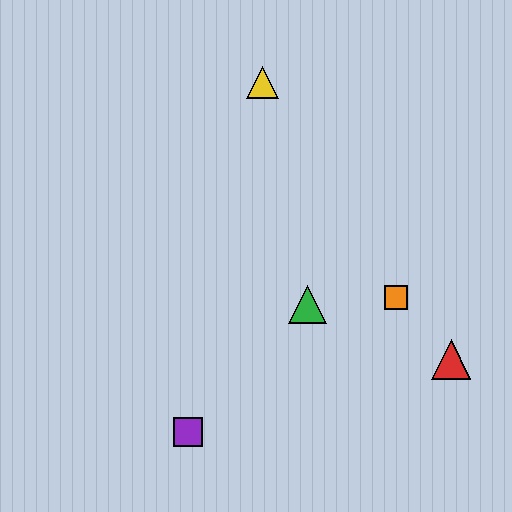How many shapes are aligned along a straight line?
3 shapes (the red triangle, the blue triangle, the green triangle) are aligned along a straight line.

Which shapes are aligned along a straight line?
The red triangle, the blue triangle, the green triangle are aligned along a straight line.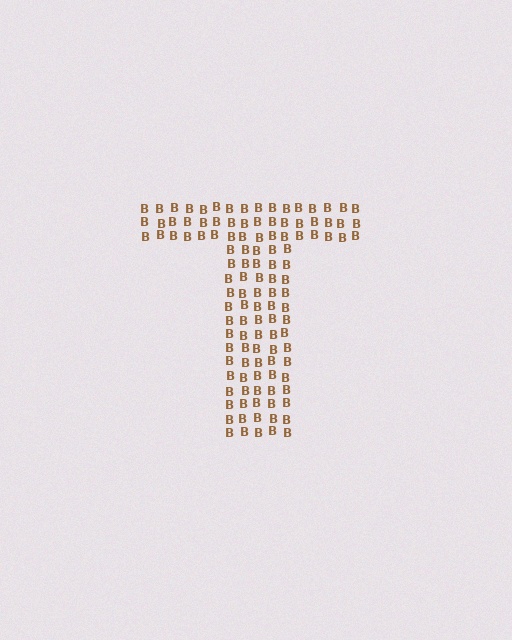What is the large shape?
The large shape is the letter T.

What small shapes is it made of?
It is made of small letter B's.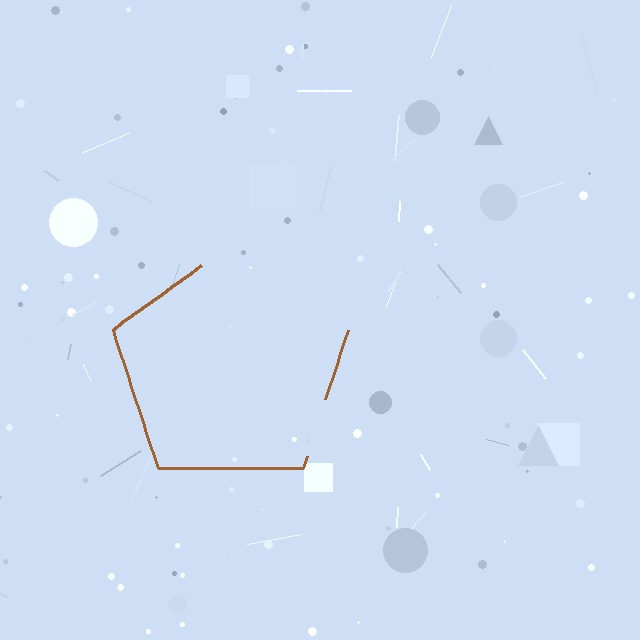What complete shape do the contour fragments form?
The contour fragments form a pentagon.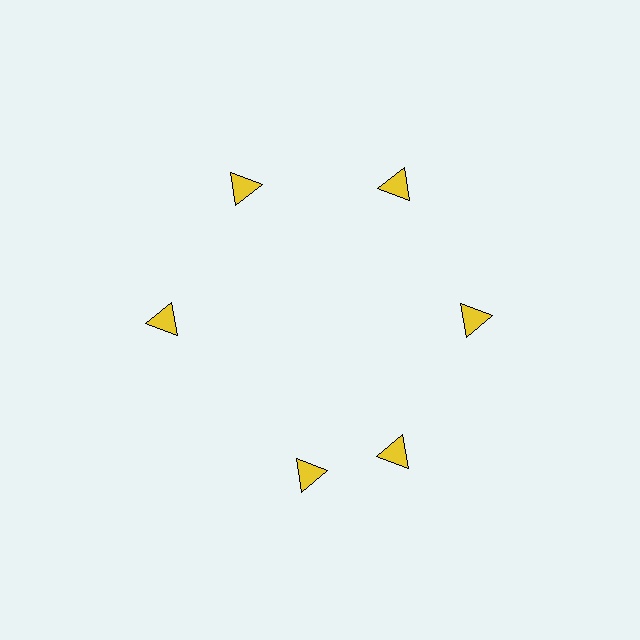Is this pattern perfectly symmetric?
No. The 6 yellow triangles are arranged in a ring, but one element near the 7 o'clock position is rotated out of alignment along the ring, breaking the 6-fold rotational symmetry.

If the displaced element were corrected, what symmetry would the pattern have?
It would have 6-fold rotational symmetry — the pattern would map onto itself every 60 degrees.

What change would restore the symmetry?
The symmetry would be restored by rotating it back into even spacing with its neighbors so that all 6 triangles sit at equal angles and equal distance from the center.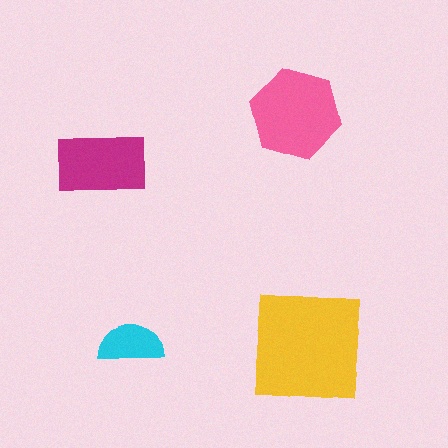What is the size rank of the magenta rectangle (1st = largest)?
3rd.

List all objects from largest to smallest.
The yellow square, the pink hexagon, the magenta rectangle, the cyan semicircle.